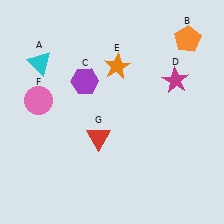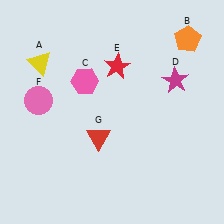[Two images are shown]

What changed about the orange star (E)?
In Image 1, E is orange. In Image 2, it changed to red.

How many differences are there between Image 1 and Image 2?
There are 3 differences between the two images.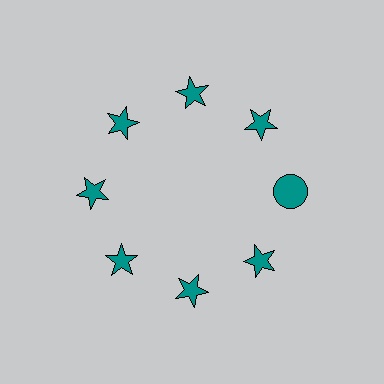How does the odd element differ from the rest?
It has a different shape: circle instead of star.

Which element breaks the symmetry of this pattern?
The teal circle at roughly the 3 o'clock position breaks the symmetry. All other shapes are teal stars.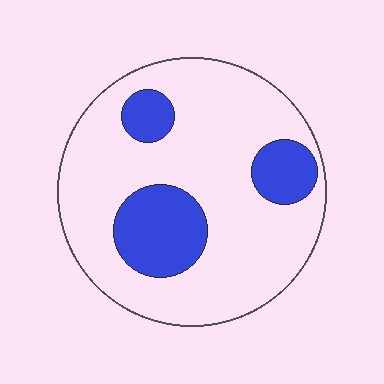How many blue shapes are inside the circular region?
3.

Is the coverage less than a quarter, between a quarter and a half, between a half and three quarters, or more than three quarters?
Less than a quarter.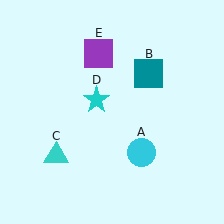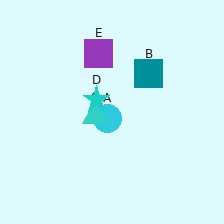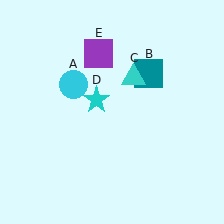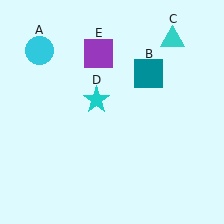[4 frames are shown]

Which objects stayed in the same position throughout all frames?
Teal square (object B) and cyan star (object D) and purple square (object E) remained stationary.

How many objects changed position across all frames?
2 objects changed position: cyan circle (object A), cyan triangle (object C).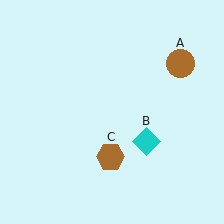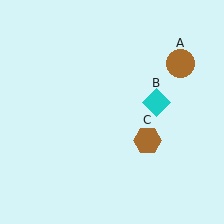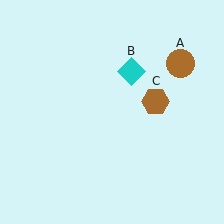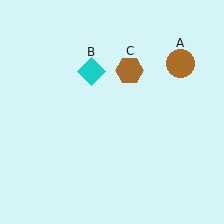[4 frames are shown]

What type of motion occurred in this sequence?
The cyan diamond (object B), brown hexagon (object C) rotated counterclockwise around the center of the scene.